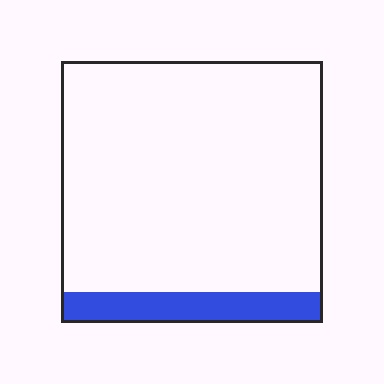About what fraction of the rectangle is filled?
About one eighth (1/8).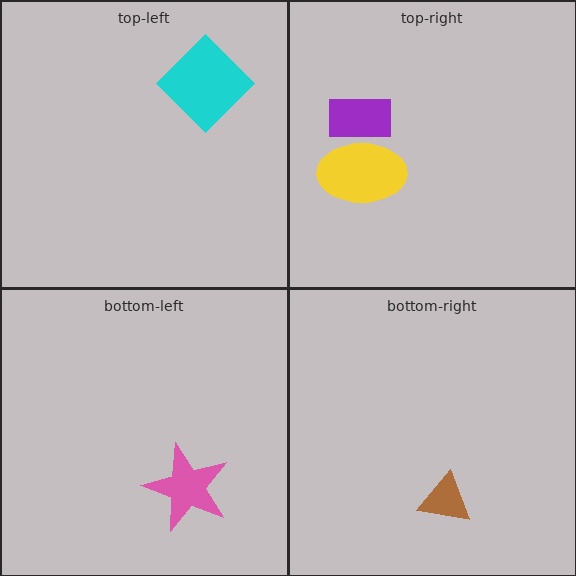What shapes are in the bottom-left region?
The pink star.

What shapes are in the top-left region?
The cyan diamond.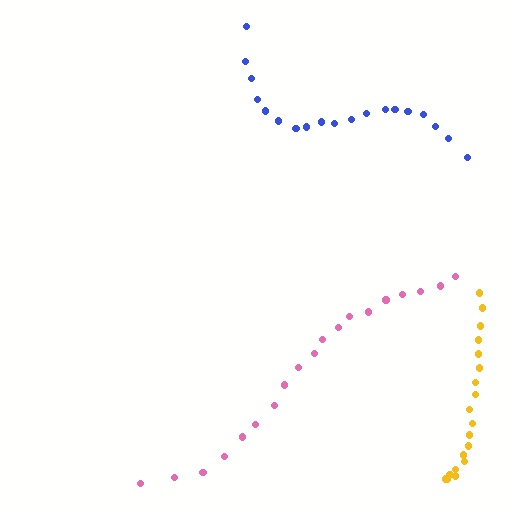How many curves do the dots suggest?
There are 3 distinct paths.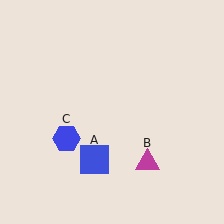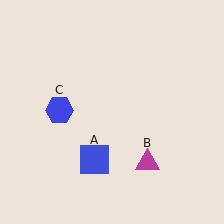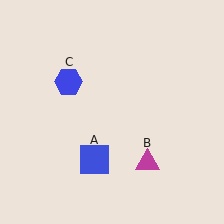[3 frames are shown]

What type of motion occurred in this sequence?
The blue hexagon (object C) rotated clockwise around the center of the scene.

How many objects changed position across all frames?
1 object changed position: blue hexagon (object C).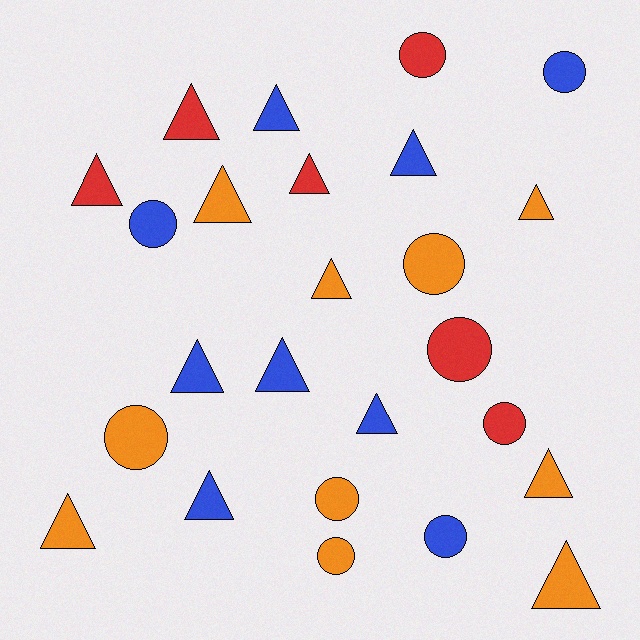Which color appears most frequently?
Orange, with 10 objects.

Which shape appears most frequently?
Triangle, with 15 objects.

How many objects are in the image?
There are 25 objects.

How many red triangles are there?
There are 3 red triangles.